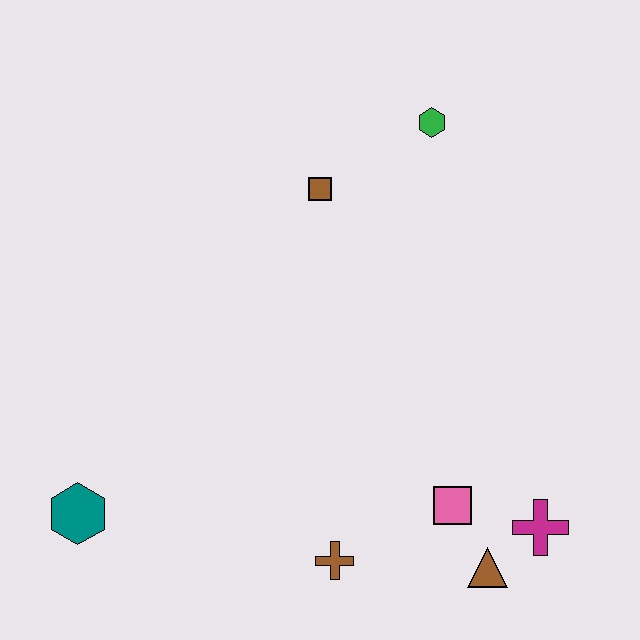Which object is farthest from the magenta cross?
The teal hexagon is farthest from the magenta cross.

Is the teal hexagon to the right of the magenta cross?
No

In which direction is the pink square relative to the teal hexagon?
The pink square is to the right of the teal hexagon.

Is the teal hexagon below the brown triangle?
No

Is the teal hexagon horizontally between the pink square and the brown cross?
No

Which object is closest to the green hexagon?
The brown square is closest to the green hexagon.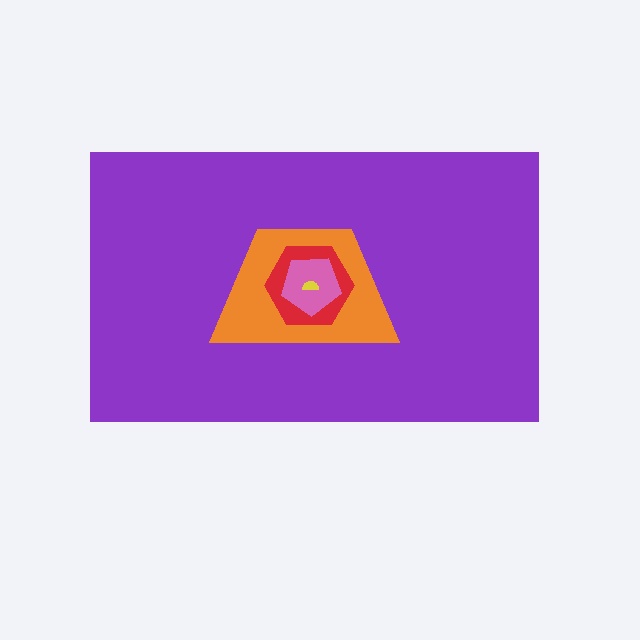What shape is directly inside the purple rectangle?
The orange trapezoid.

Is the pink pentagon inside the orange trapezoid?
Yes.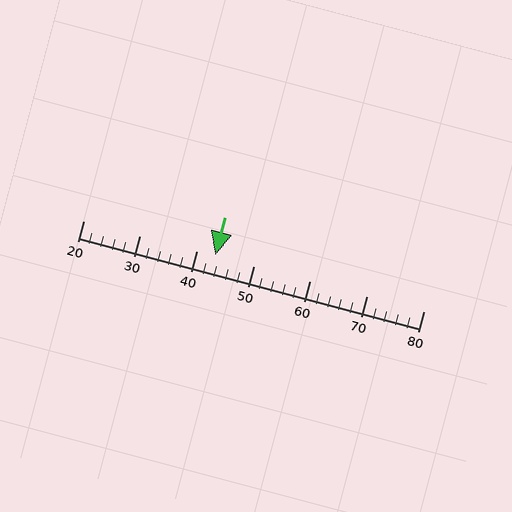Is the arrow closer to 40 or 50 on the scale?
The arrow is closer to 40.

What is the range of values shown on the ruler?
The ruler shows values from 20 to 80.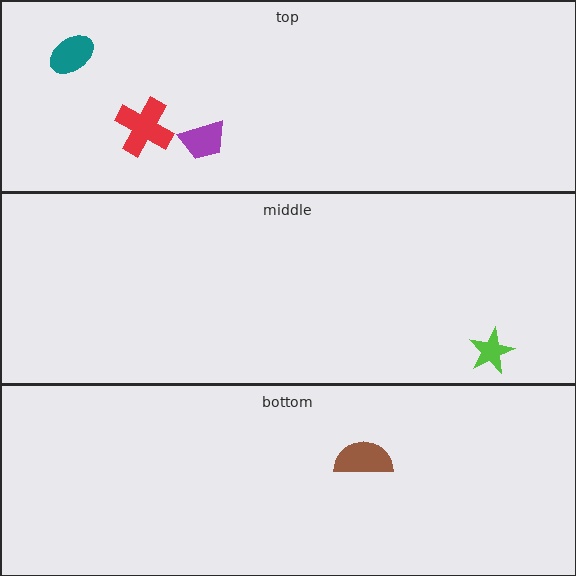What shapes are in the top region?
The purple trapezoid, the red cross, the teal ellipse.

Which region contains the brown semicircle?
The bottom region.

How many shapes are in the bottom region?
1.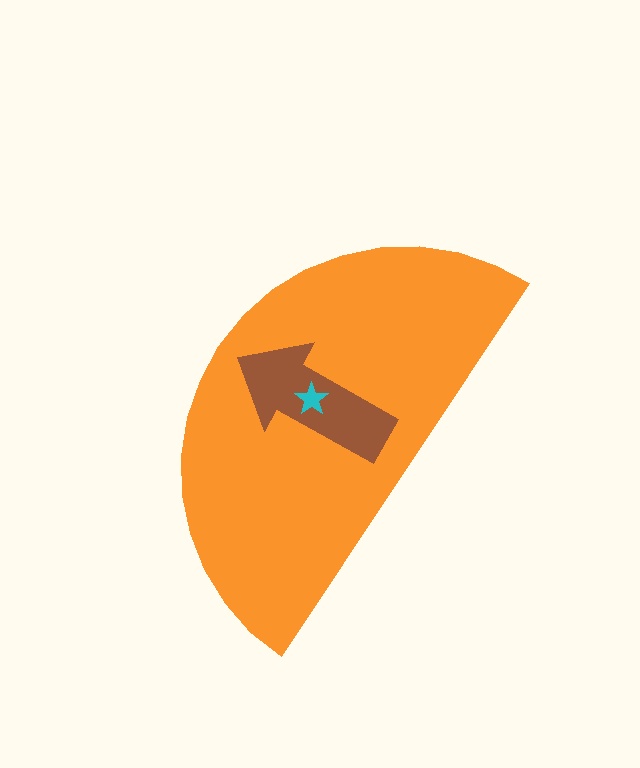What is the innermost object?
The cyan star.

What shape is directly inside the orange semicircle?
The brown arrow.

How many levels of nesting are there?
3.